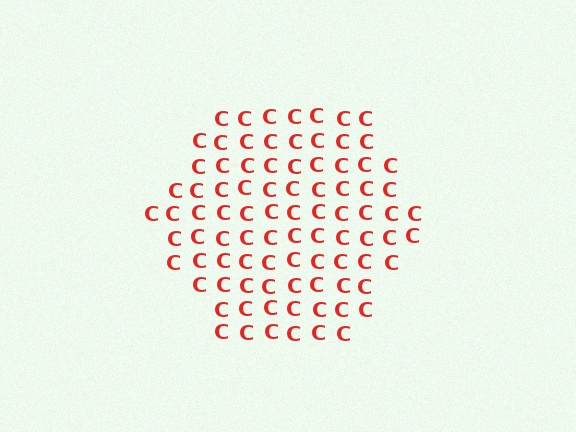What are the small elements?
The small elements are letter C's.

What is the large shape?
The large shape is a hexagon.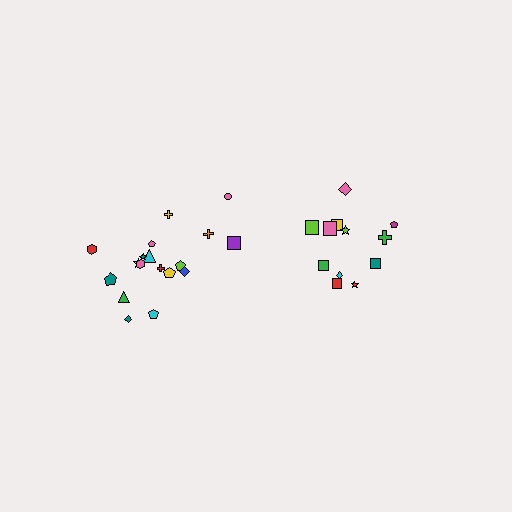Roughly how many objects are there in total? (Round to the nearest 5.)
Roughly 30 objects in total.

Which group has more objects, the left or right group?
The left group.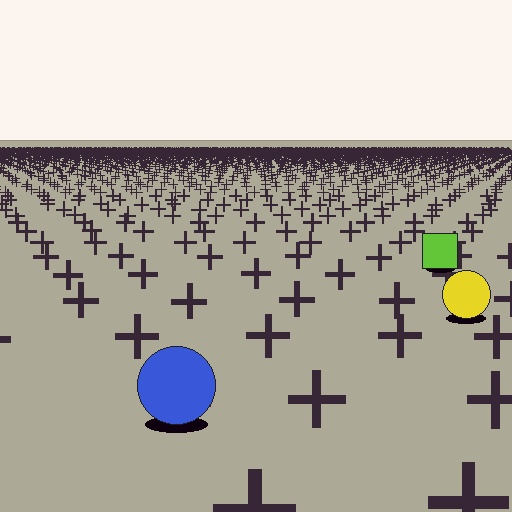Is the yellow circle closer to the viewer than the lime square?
Yes. The yellow circle is closer — you can tell from the texture gradient: the ground texture is coarser near it.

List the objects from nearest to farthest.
From nearest to farthest: the blue circle, the yellow circle, the lime square.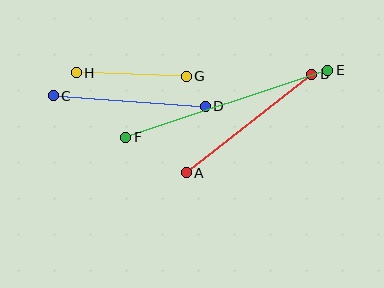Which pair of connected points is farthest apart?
Points E and F are farthest apart.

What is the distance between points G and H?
The distance is approximately 110 pixels.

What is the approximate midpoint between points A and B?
The midpoint is at approximately (249, 123) pixels.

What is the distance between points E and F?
The distance is approximately 213 pixels.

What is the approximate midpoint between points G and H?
The midpoint is at approximately (131, 74) pixels.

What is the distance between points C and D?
The distance is approximately 152 pixels.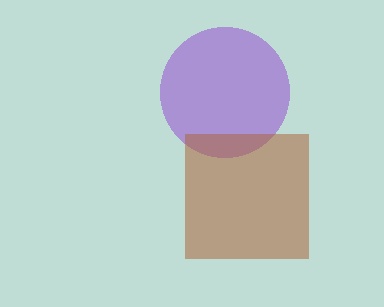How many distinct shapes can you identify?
There are 2 distinct shapes: a purple circle, a brown square.